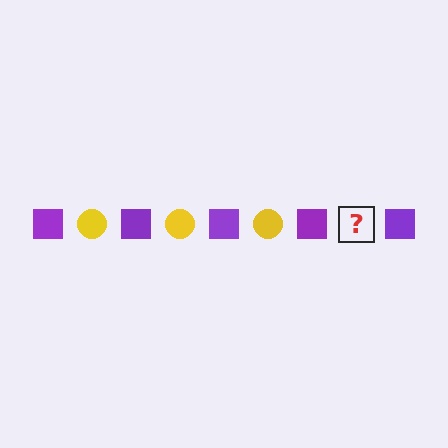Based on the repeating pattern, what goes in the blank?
The blank should be a yellow circle.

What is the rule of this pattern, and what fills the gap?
The rule is that the pattern alternates between purple square and yellow circle. The gap should be filled with a yellow circle.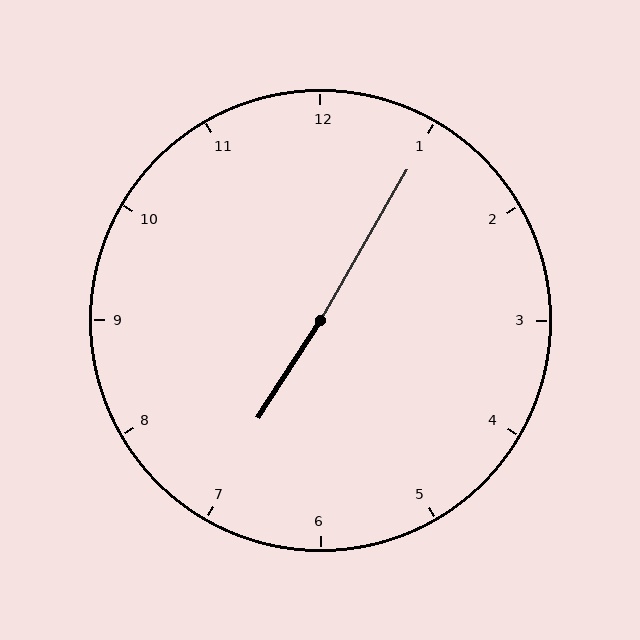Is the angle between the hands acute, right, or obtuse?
It is obtuse.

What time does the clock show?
7:05.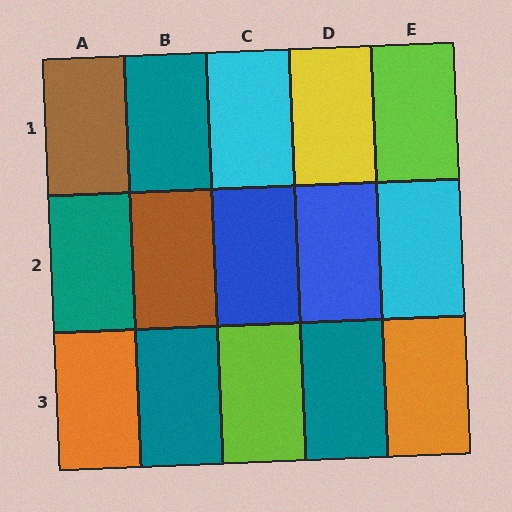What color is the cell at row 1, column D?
Yellow.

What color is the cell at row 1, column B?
Teal.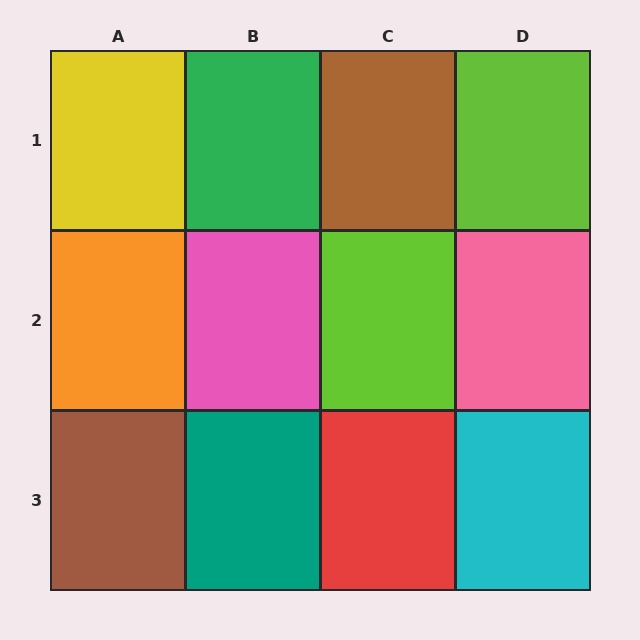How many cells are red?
1 cell is red.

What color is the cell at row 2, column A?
Orange.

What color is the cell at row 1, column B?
Green.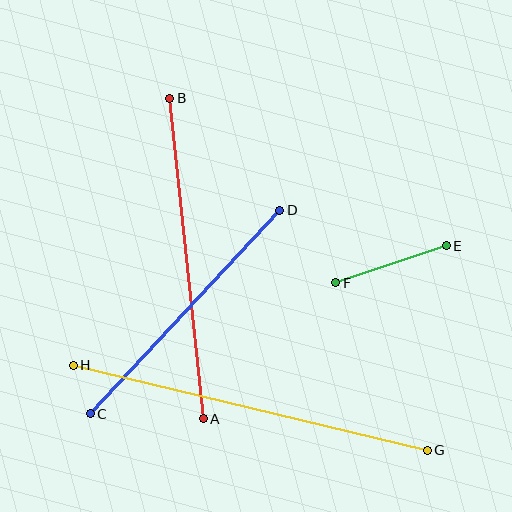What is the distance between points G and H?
The distance is approximately 364 pixels.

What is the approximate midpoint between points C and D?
The midpoint is at approximately (185, 312) pixels.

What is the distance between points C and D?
The distance is approximately 278 pixels.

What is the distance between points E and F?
The distance is approximately 117 pixels.